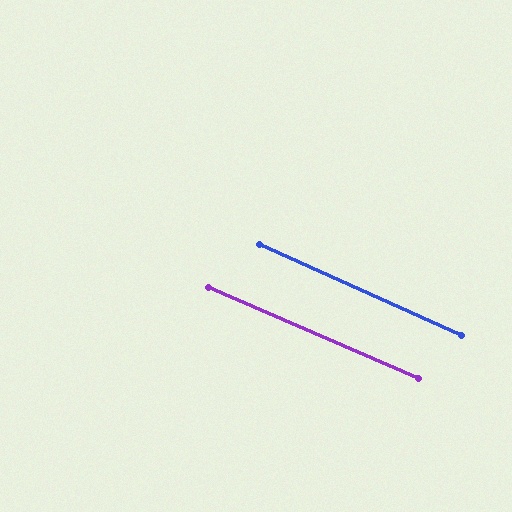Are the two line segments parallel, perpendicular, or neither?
Parallel — their directions differ by only 0.8°.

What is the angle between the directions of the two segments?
Approximately 1 degree.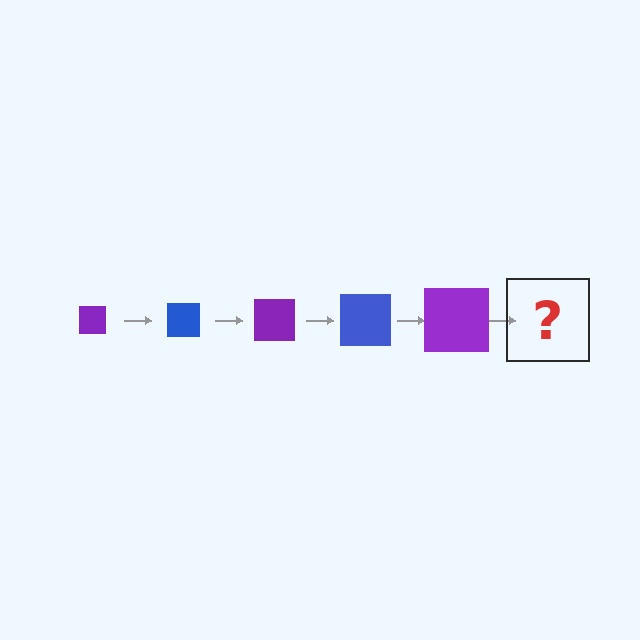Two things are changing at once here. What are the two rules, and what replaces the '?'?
The two rules are that the square grows larger each step and the color cycles through purple and blue. The '?' should be a blue square, larger than the previous one.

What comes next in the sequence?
The next element should be a blue square, larger than the previous one.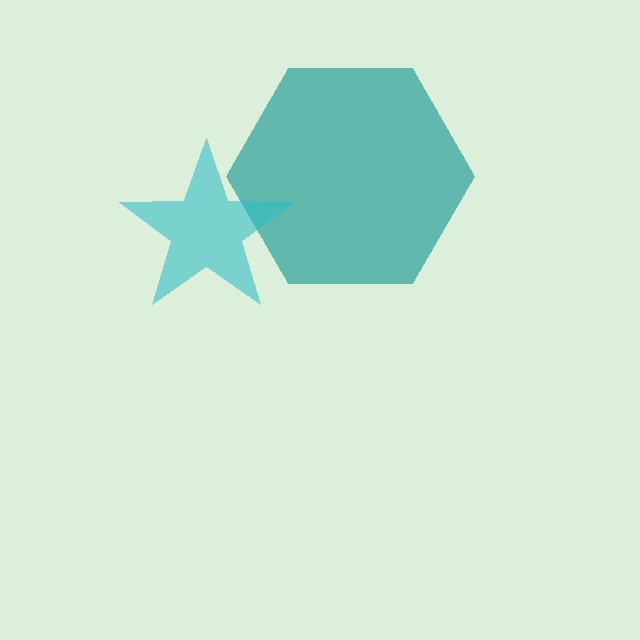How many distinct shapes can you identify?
There are 2 distinct shapes: a teal hexagon, a cyan star.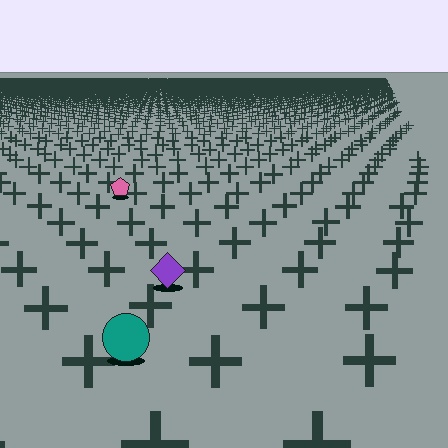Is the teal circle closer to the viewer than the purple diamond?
Yes. The teal circle is closer — you can tell from the texture gradient: the ground texture is coarser near it.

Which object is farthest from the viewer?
The pink pentagon is farthest from the viewer. It appears smaller and the ground texture around it is denser.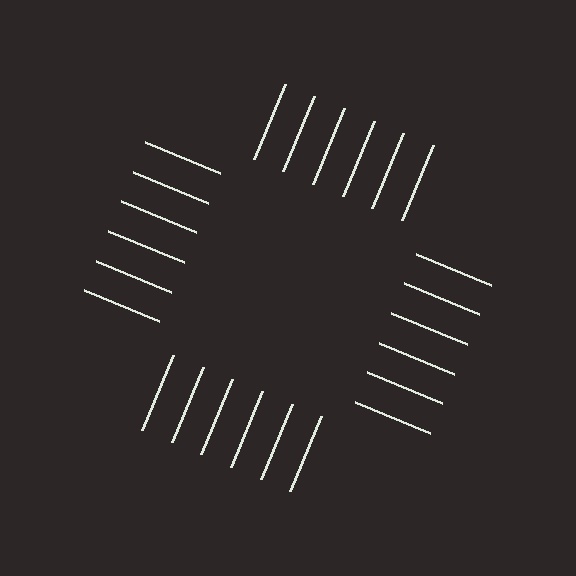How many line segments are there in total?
24 — 6 along each of the 4 edges.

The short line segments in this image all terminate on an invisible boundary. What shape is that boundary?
An illusory square — the line segments terminate on its edges but no continuous stroke is drawn.